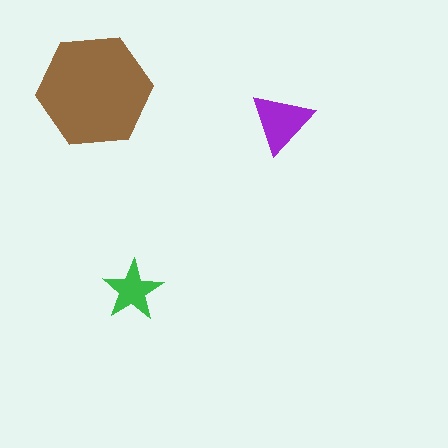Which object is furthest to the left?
The brown hexagon is leftmost.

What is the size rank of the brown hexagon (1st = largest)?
1st.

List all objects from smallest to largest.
The green star, the purple triangle, the brown hexagon.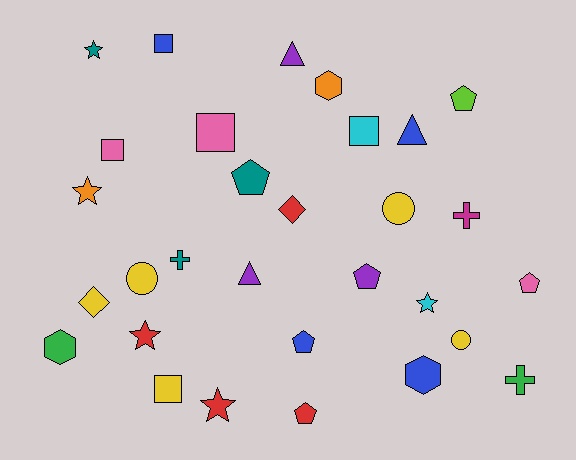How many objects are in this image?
There are 30 objects.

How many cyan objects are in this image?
There are 2 cyan objects.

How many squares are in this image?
There are 5 squares.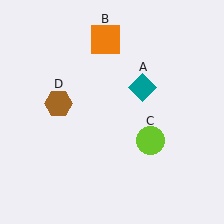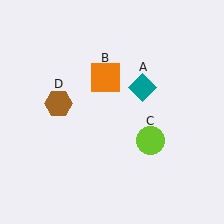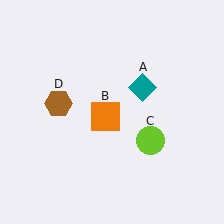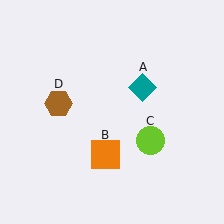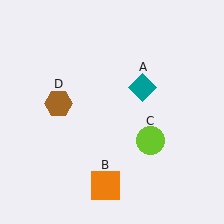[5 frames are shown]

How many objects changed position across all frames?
1 object changed position: orange square (object B).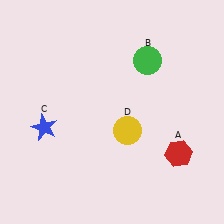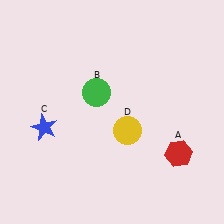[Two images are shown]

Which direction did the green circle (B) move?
The green circle (B) moved left.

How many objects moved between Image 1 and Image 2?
1 object moved between the two images.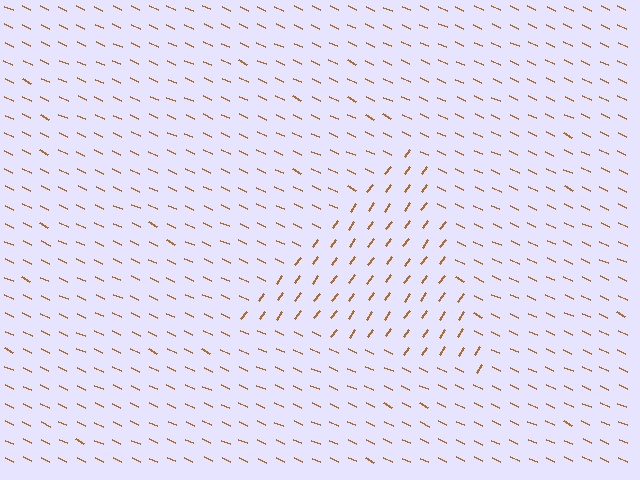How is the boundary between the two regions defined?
The boundary is defined purely by a change in line orientation (approximately 79 degrees difference). All lines are the same color and thickness.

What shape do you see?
I see a triangle.